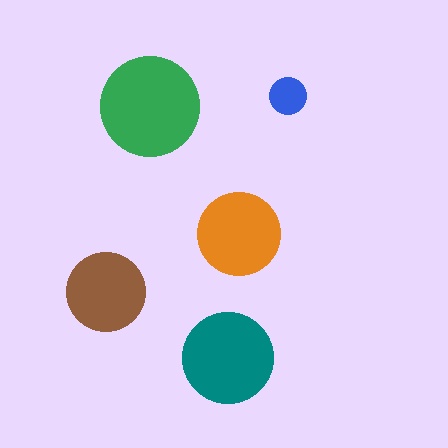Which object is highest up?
The blue circle is topmost.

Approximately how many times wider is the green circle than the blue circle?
About 2.5 times wider.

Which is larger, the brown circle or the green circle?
The green one.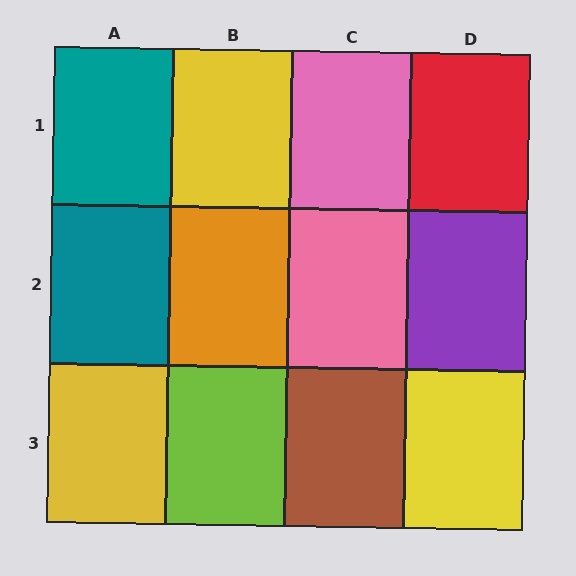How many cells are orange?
1 cell is orange.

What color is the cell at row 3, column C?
Brown.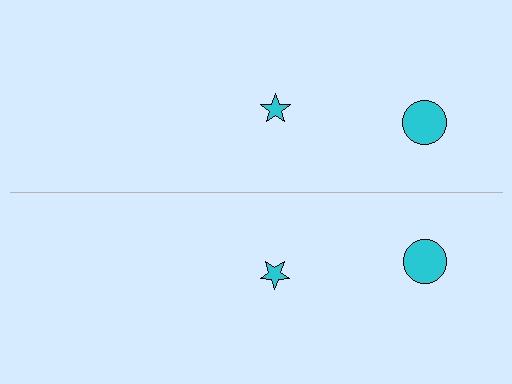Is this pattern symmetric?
Yes, this pattern has bilateral (reflection) symmetry.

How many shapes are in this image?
There are 4 shapes in this image.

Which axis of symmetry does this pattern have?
The pattern has a horizontal axis of symmetry running through the center of the image.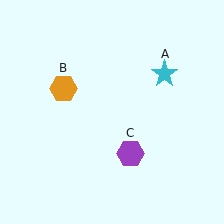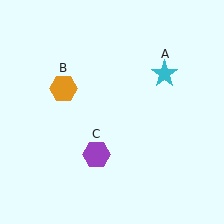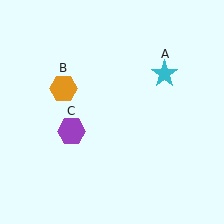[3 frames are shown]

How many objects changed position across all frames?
1 object changed position: purple hexagon (object C).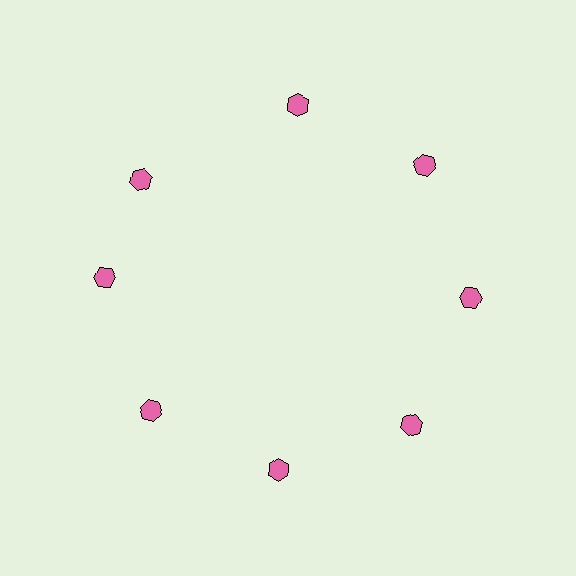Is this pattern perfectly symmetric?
No. The 8 pink hexagons are arranged in a ring, but one element near the 10 o'clock position is rotated out of alignment along the ring, breaking the 8-fold rotational symmetry.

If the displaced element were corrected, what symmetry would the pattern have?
It would have 8-fold rotational symmetry — the pattern would map onto itself every 45 degrees.